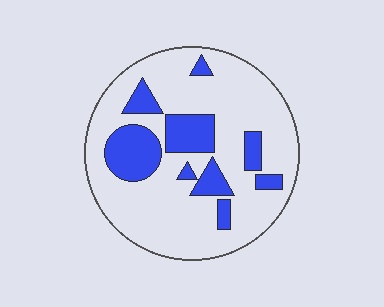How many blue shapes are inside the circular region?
9.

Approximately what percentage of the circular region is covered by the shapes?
Approximately 25%.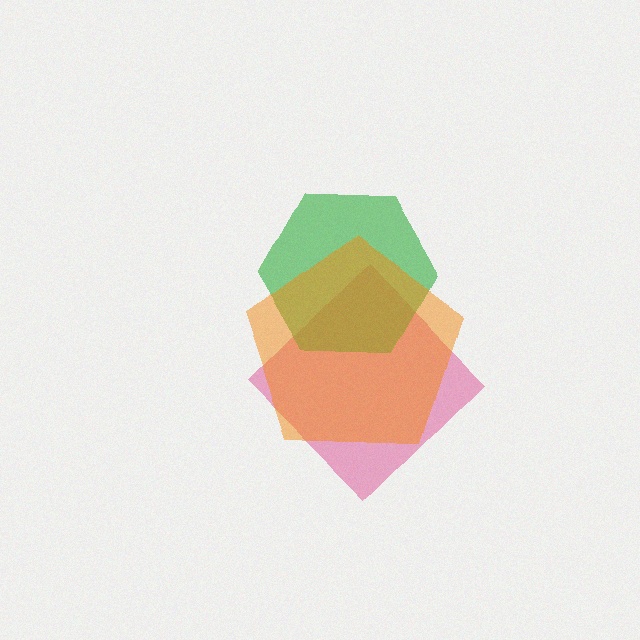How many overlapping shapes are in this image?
There are 3 overlapping shapes in the image.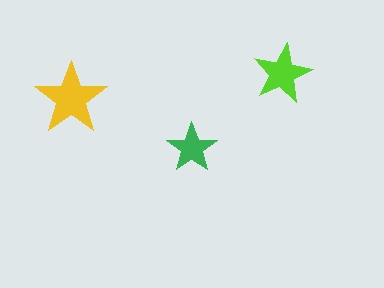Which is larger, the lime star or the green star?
The lime one.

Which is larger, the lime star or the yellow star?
The yellow one.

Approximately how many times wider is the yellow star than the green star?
About 1.5 times wider.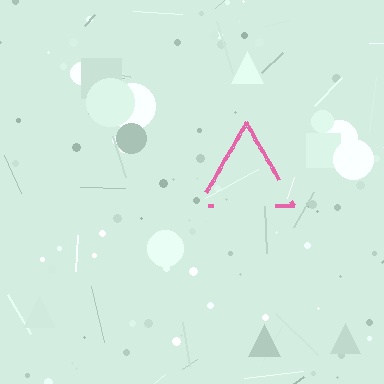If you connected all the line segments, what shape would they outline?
They would outline a triangle.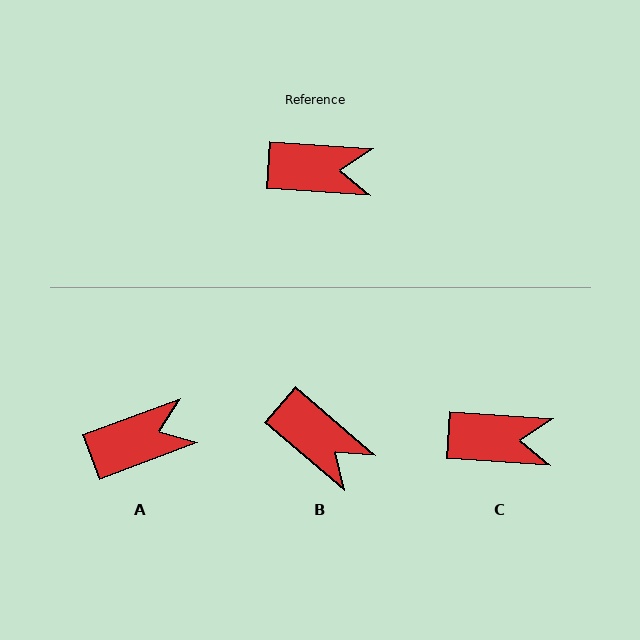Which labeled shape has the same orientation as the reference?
C.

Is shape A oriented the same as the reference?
No, it is off by about 24 degrees.